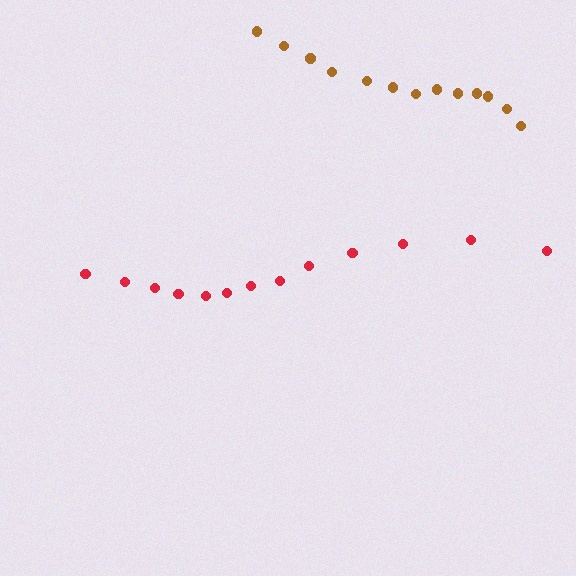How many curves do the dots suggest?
There are 2 distinct paths.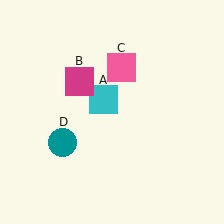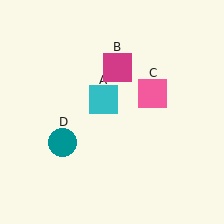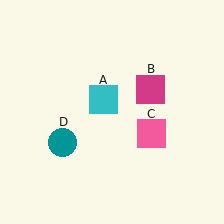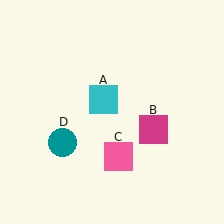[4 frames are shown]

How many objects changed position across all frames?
2 objects changed position: magenta square (object B), pink square (object C).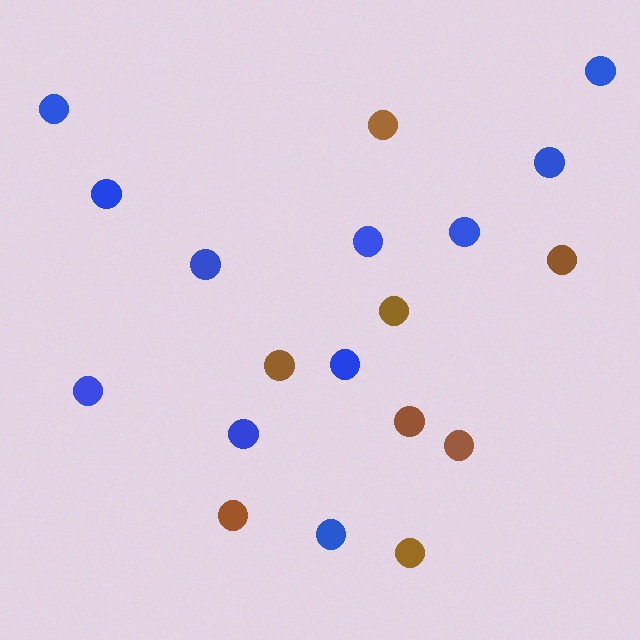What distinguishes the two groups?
There are 2 groups: one group of brown circles (8) and one group of blue circles (11).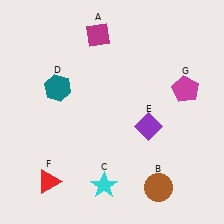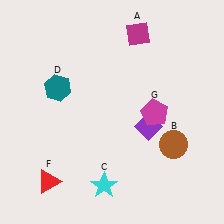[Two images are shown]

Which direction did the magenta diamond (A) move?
The magenta diamond (A) moved right.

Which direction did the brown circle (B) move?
The brown circle (B) moved up.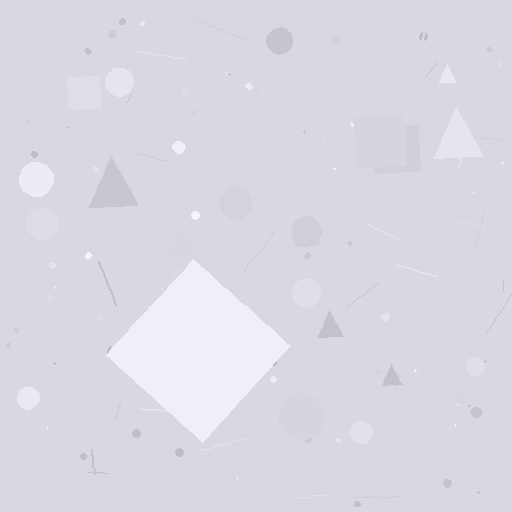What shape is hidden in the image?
A diamond is hidden in the image.